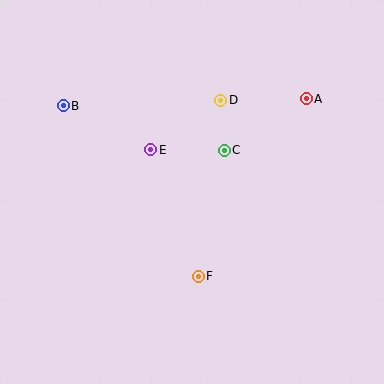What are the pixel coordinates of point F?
Point F is at (198, 276).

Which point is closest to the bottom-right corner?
Point F is closest to the bottom-right corner.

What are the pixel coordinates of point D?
Point D is at (221, 100).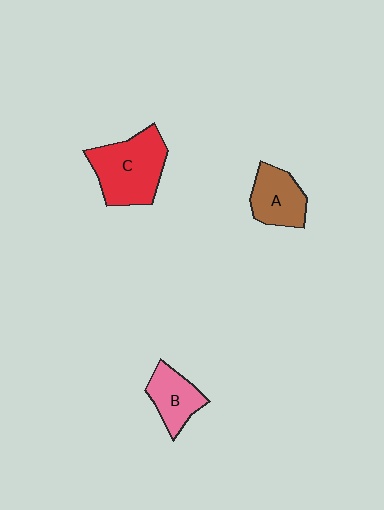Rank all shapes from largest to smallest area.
From largest to smallest: C (red), A (brown), B (pink).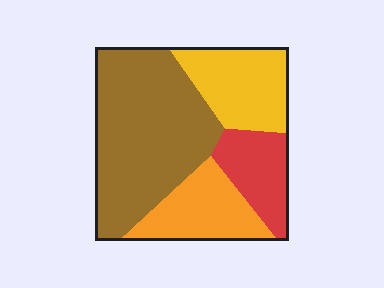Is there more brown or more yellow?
Brown.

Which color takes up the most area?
Brown, at roughly 45%.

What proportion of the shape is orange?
Orange takes up between a sixth and a third of the shape.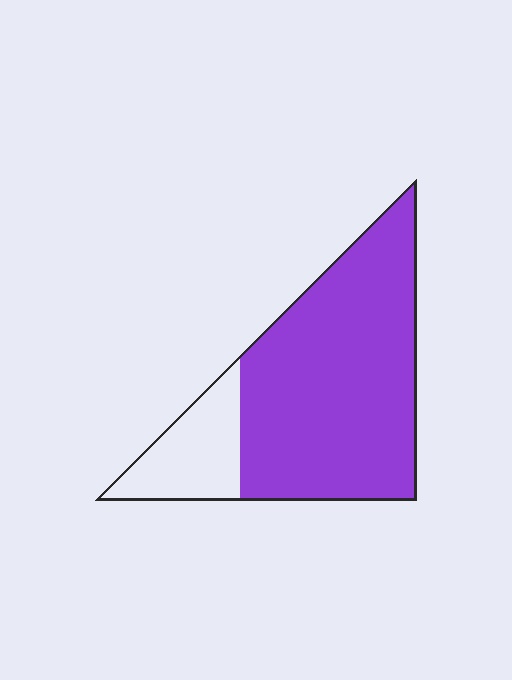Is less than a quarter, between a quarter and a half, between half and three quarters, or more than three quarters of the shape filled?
More than three quarters.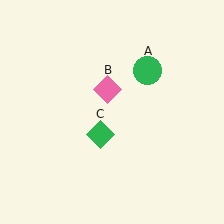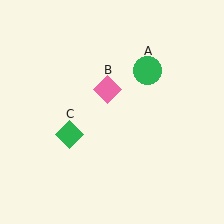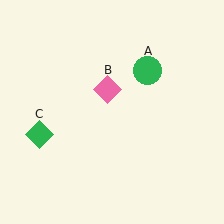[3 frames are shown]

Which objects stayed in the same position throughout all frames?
Green circle (object A) and pink diamond (object B) remained stationary.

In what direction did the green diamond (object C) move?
The green diamond (object C) moved left.